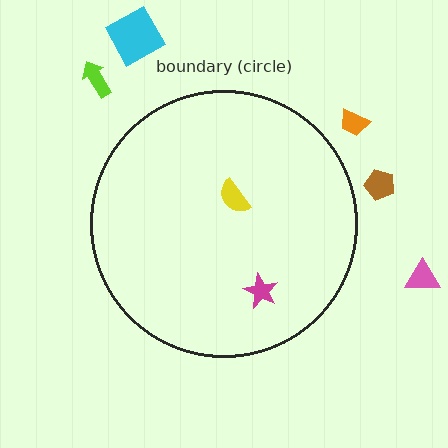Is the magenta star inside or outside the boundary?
Inside.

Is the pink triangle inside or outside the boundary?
Outside.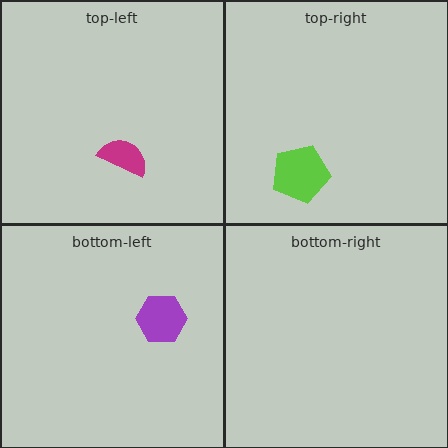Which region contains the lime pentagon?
The top-right region.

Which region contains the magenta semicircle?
The top-left region.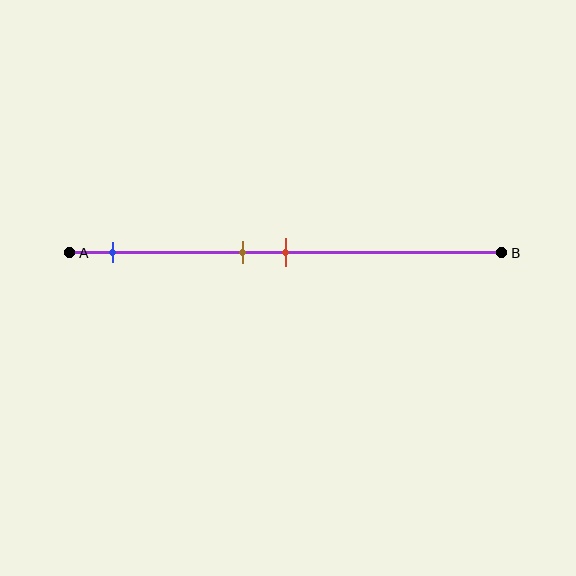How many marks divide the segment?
There are 3 marks dividing the segment.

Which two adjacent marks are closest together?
The brown and red marks are the closest adjacent pair.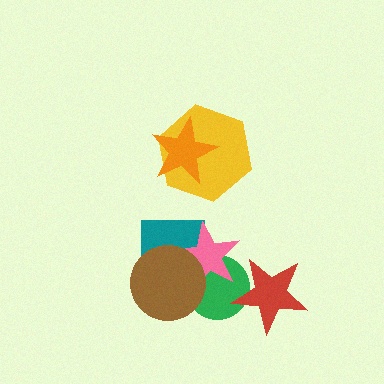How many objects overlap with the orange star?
1 object overlaps with the orange star.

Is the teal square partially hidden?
Yes, it is partially covered by another shape.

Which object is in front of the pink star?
The brown circle is in front of the pink star.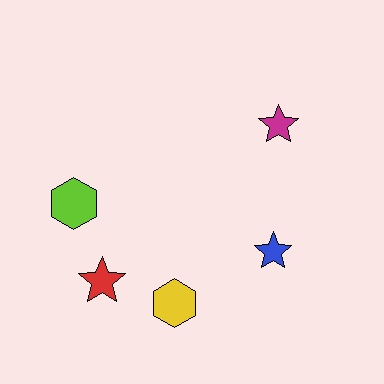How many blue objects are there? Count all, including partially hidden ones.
There is 1 blue object.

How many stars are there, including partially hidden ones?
There are 3 stars.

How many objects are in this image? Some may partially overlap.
There are 5 objects.